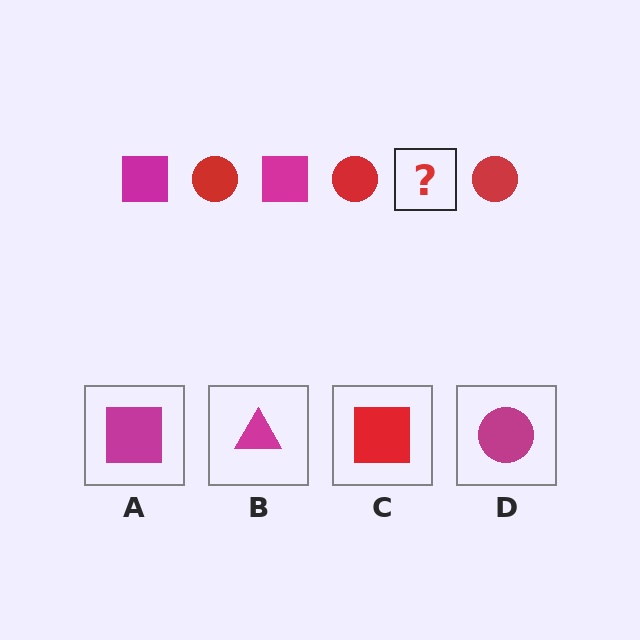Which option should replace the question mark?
Option A.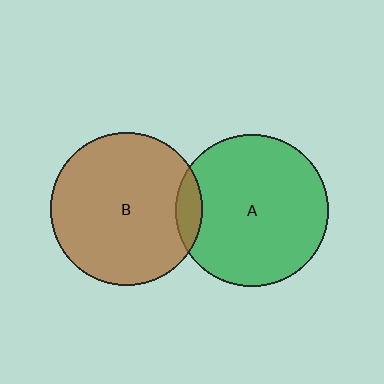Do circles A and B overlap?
Yes.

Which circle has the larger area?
Circle B (brown).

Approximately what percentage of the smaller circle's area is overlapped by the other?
Approximately 10%.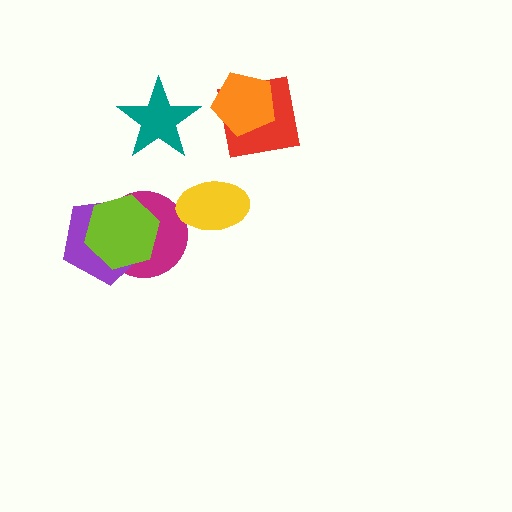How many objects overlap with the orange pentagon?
1 object overlaps with the orange pentagon.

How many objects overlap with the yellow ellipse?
0 objects overlap with the yellow ellipse.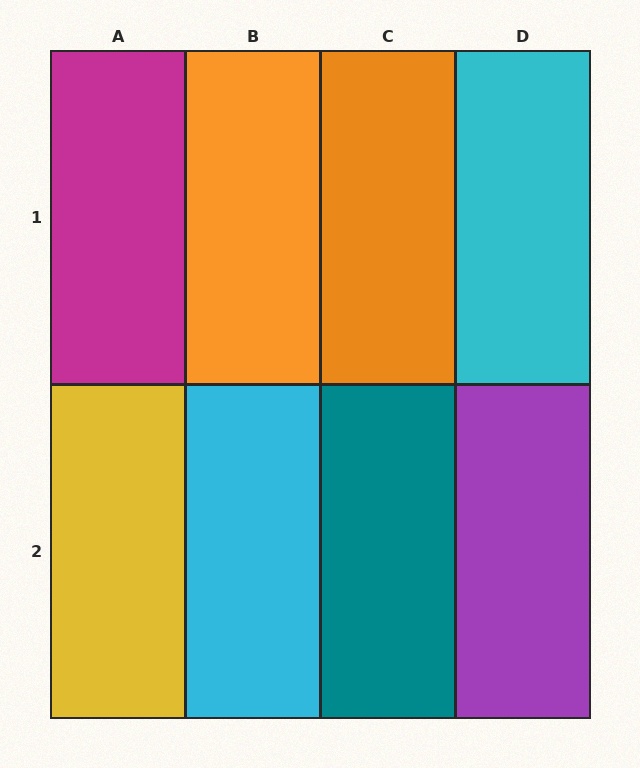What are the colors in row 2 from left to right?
Yellow, cyan, teal, purple.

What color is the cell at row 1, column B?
Orange.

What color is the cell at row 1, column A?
Magenta.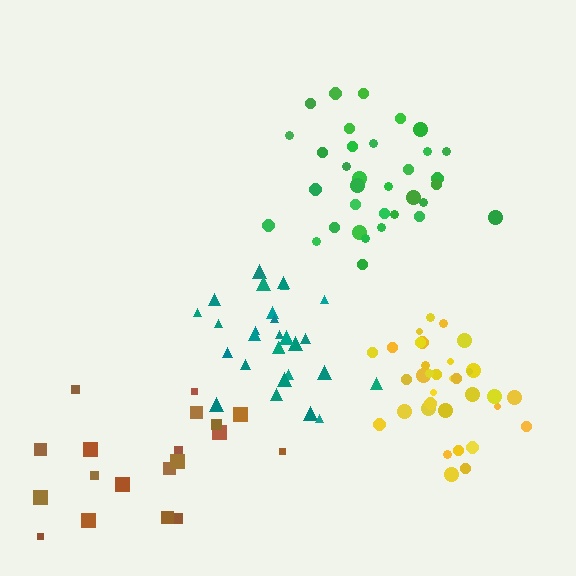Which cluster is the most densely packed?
Teal.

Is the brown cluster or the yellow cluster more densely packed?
Yellow.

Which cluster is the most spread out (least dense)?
Brown.